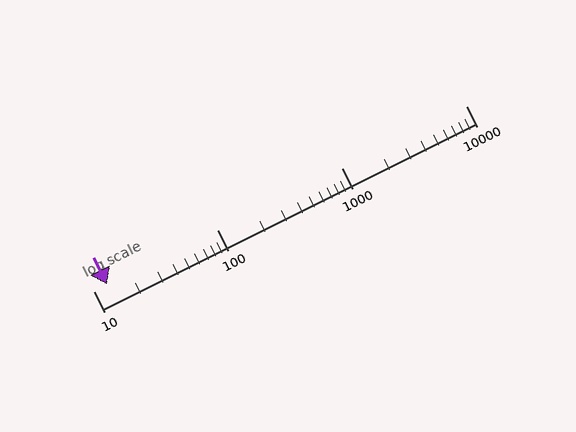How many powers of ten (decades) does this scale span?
The scale spans 3 decades, from 10 to 10000.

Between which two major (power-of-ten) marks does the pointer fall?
The pointer is between 10 and 100.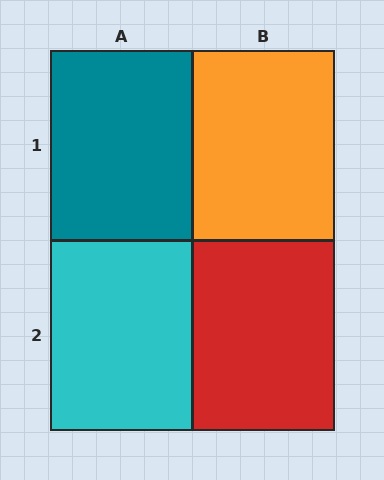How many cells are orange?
1 cell is orange.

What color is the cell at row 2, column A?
Cyan.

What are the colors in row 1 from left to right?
Teal, orange.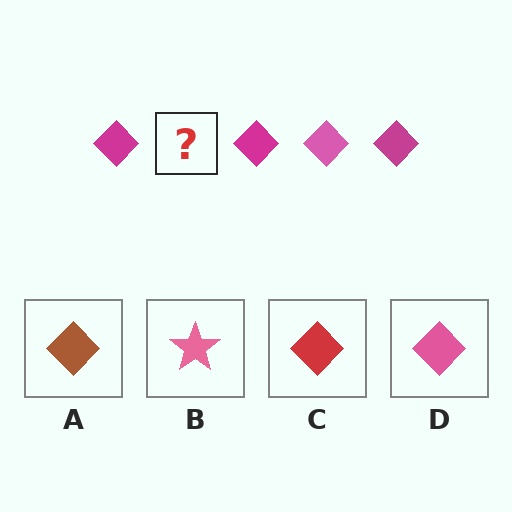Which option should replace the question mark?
Option D.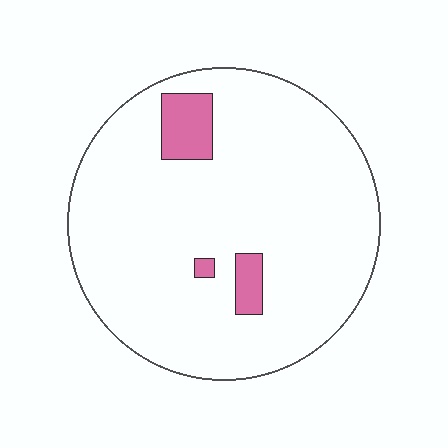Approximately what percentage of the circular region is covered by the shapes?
Approximately 5%.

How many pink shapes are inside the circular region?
3.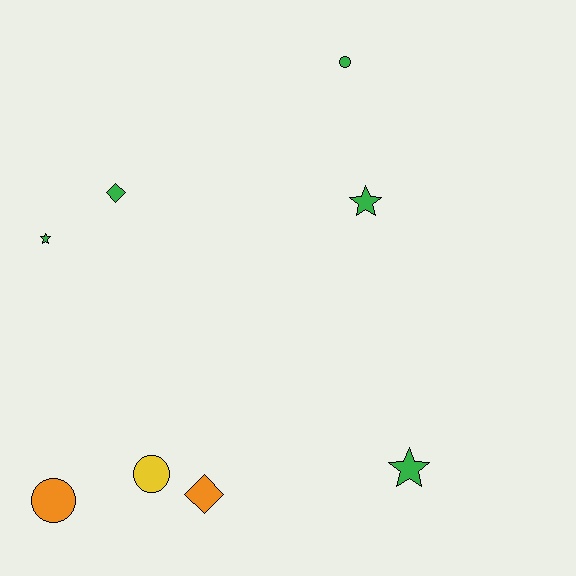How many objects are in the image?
There are 8 objects.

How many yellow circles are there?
There is 1 yellow circle.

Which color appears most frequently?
Green, with 5 objects.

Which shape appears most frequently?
Circle, with 3 objects.